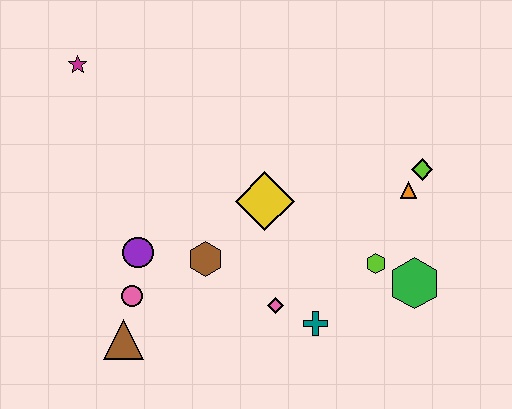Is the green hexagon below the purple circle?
Yes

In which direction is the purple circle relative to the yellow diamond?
The purple circle is to the left of the yellow diamond.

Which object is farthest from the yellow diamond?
The magenta star is farthest from the yellow diamond.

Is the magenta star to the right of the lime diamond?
No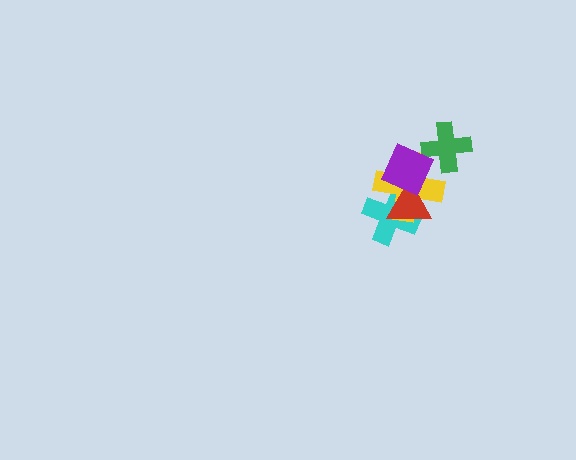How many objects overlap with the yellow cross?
4 objects overlap with the yellow cross.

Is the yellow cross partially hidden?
Yes, it is partially covered by another shape.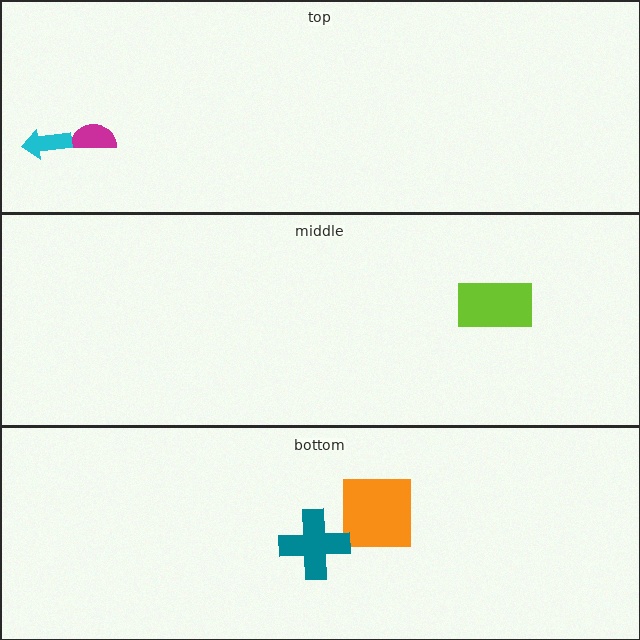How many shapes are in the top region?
2.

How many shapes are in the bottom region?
2.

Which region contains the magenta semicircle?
The top region.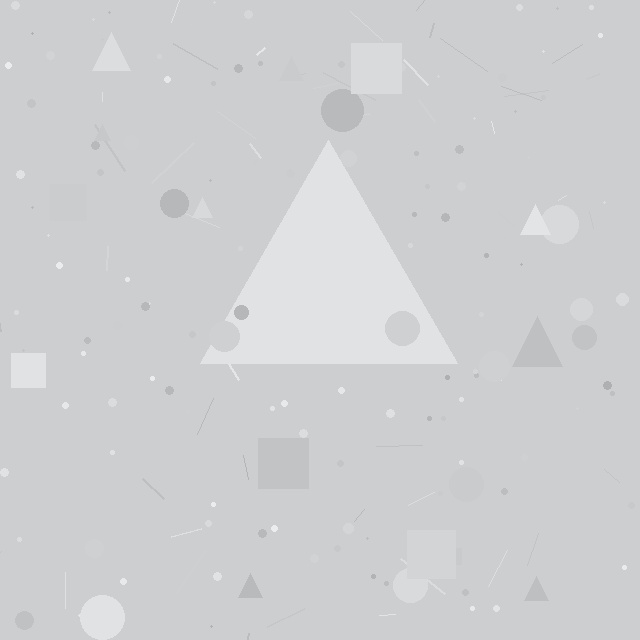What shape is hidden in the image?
A triangle is hidden in the image.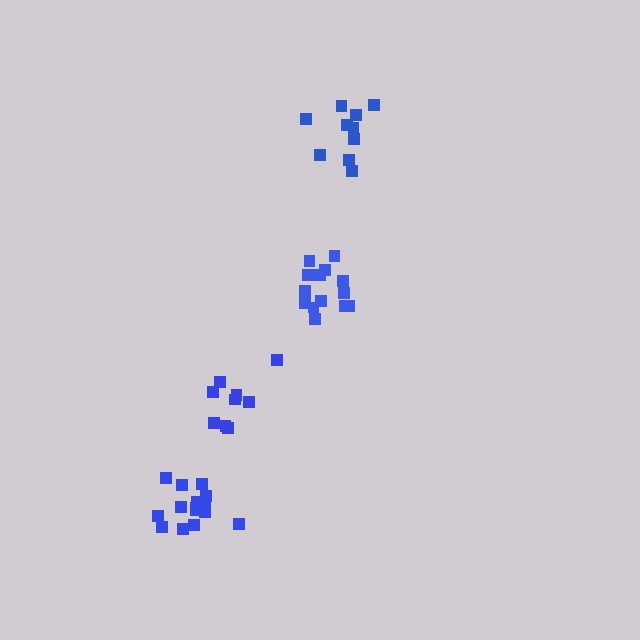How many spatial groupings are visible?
There are 4 spatial groupings.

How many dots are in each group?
Group 1: 15 dots, Group 2: 9 dots, Group 3: 10 dots, Group 4: 14 dots (48 total).